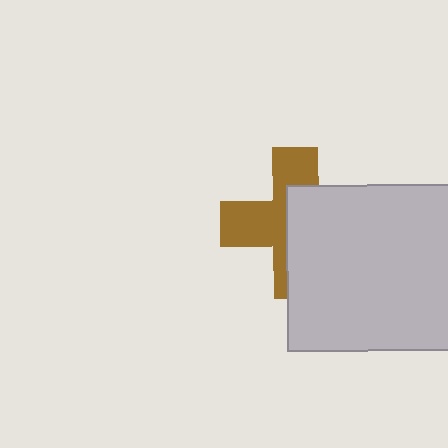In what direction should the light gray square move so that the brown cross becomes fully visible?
The light gray square should move right. That is the shortest direction to clear the overlap and leave the brown cross fully visible.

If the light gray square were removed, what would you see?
You would see the complete brown cross.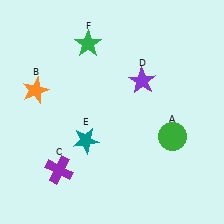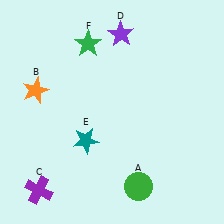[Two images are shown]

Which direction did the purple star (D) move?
The purple star (D) moved up.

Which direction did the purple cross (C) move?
The purple cross (C) moved left.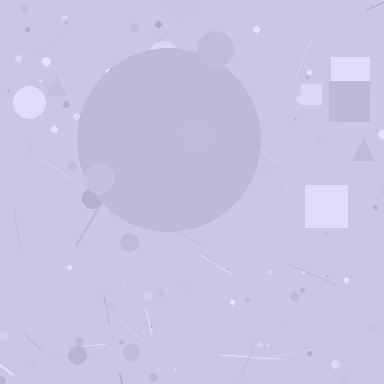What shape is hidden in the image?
A circle is hidden in the image.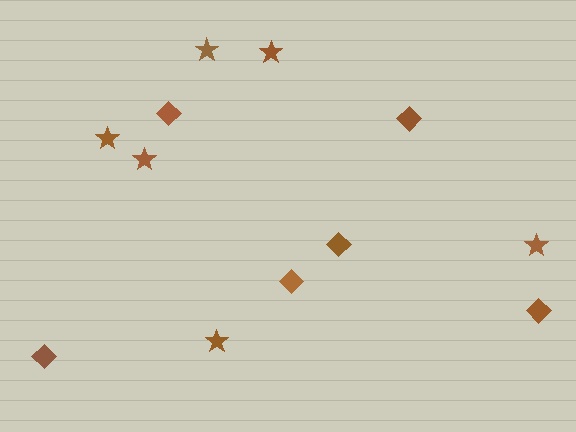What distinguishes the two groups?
There are 2 groups: one group of stars (6) and one group of diamonds (6).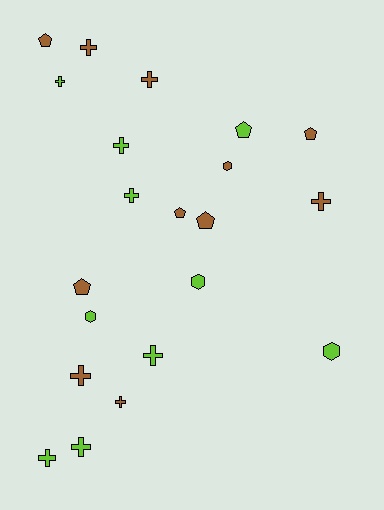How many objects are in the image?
There are 21 objects.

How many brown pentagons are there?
There are 5 brown pentagons.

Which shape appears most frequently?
Cross, with 11 objects.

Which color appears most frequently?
Brown, with 11 objects.